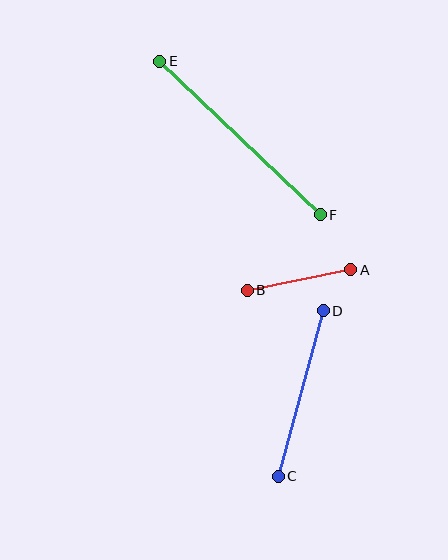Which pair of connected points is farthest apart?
Points E and F are farthest apart.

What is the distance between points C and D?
The distance is approximately 171 pixels.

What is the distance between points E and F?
The distance is approximately 222 pixels.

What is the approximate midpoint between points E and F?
The midpoint is at approximately (240, 138) pixels.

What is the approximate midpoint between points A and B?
The midpoint is at approximately (299, 280) pixels.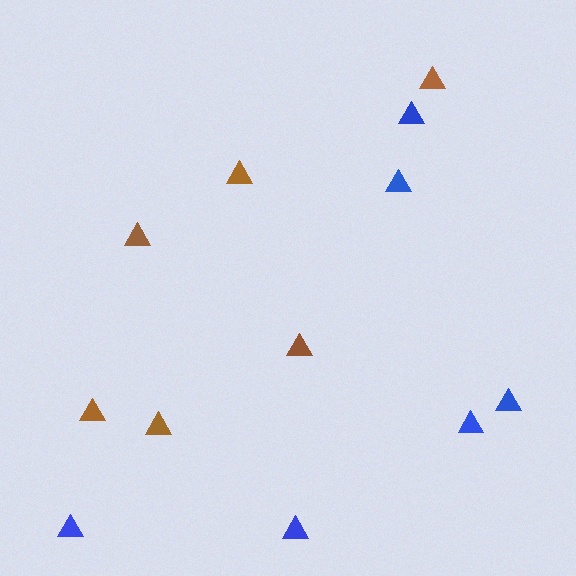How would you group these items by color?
There are 2 groups: one group of brown triangles (6) and one group of blue triangles (6).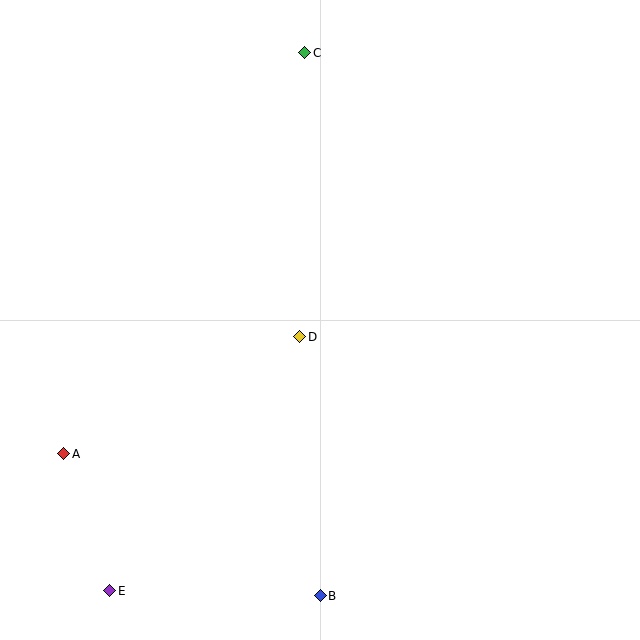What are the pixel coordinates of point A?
Point A is at (64, 454).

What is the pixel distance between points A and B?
The distance between A and B is 293 pixels.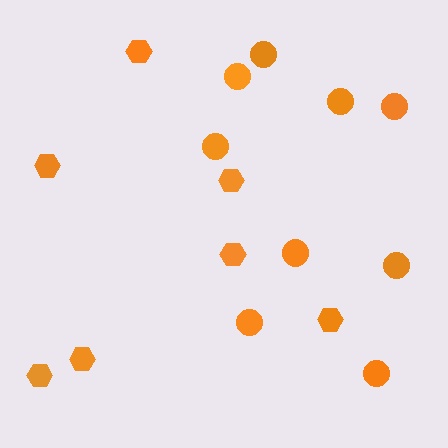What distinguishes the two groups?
There are 2 groups: one group of circles (9) and one group of hexagons (7).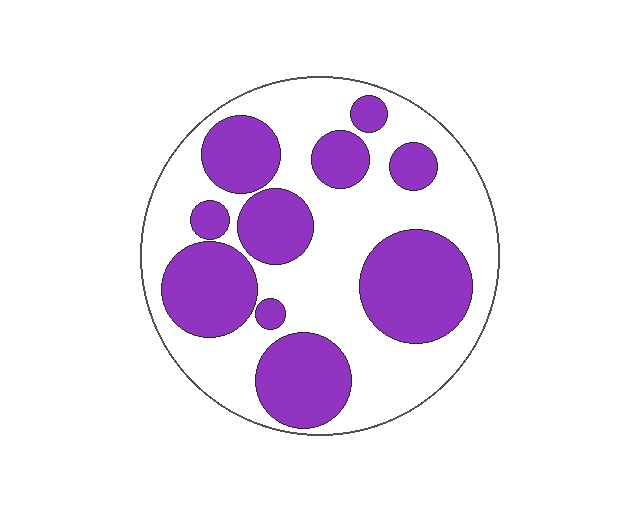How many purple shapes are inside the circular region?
10.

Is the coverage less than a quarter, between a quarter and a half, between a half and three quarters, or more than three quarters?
Between a quarter and a half.